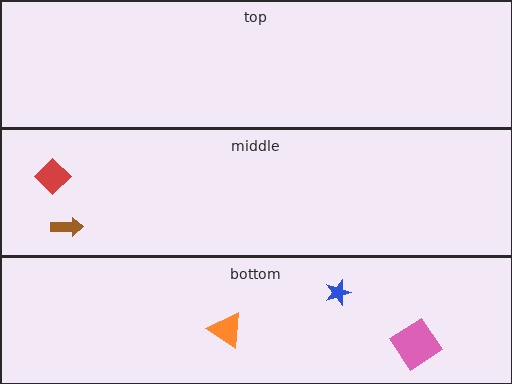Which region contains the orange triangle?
The bottom region.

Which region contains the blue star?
The bottom region.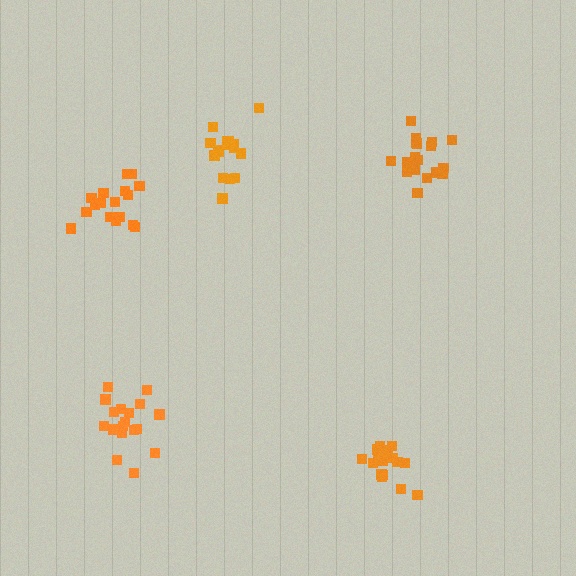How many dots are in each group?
Group 1: 18 dots, Group 2: 16 dots, Group 3: 16 dots, Group 4: 19 dots, Group 5: 18 dots (87 total).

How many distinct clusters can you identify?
There are 5 distinct clusters.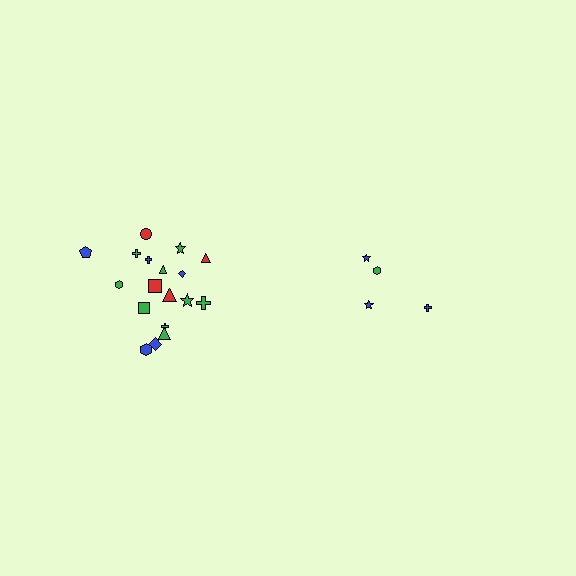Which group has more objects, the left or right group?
The left group.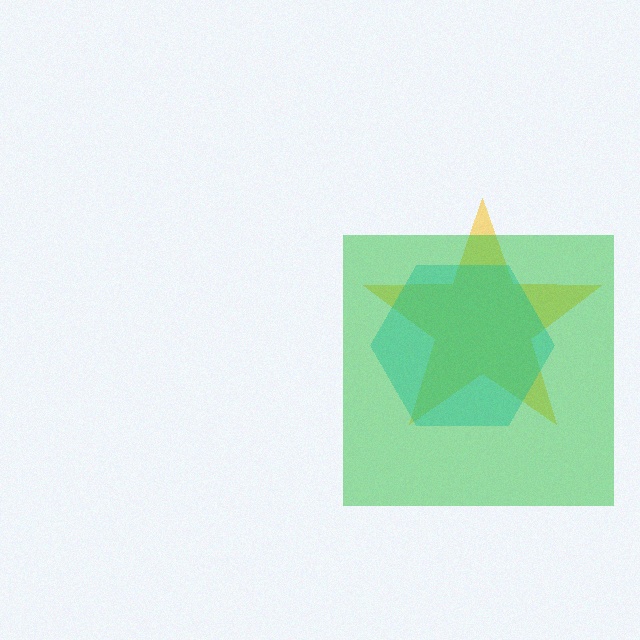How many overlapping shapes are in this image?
There are 3 overlapping shapes in the image.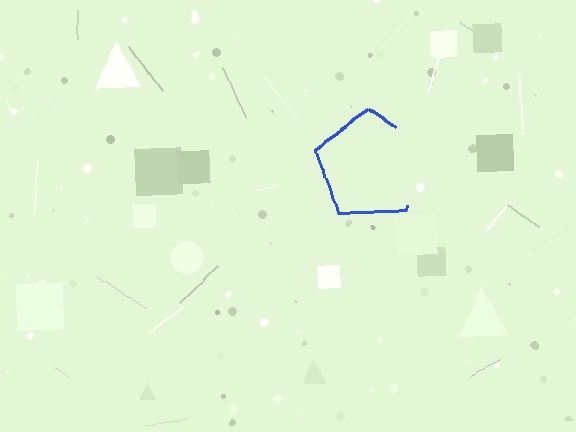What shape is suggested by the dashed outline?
The dashed outline suggests a pentagon.